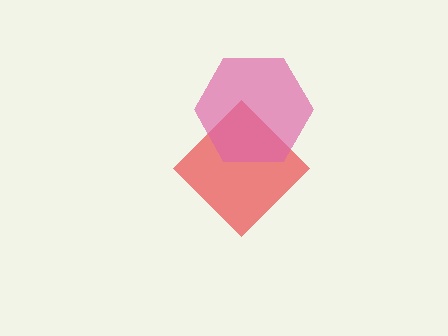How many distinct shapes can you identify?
There are 2 distinct shapes: a red diamond, a pink hexagon.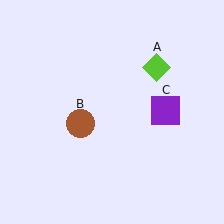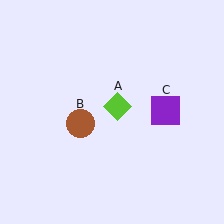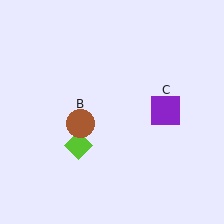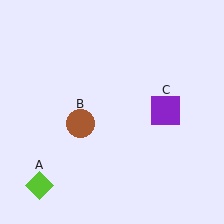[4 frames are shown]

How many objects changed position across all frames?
1 object changed position: lime diamond (object A).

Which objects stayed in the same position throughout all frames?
Brown circle (object B) and purple square (object C) remained stationary.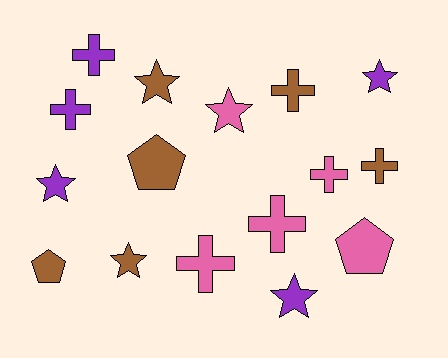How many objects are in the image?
There are 16 objects.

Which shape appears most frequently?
Cross, with 7 objects.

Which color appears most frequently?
Brown, with 6 objects.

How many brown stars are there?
There are 2 brown stars.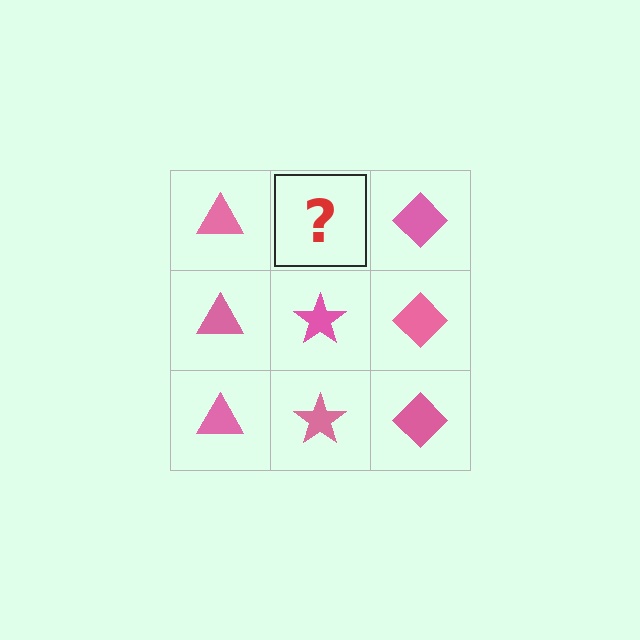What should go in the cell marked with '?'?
The missing cell should contain a pink star.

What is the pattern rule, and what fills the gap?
The rule is that each column has a consistent shape. The gap should be filled with a pink star.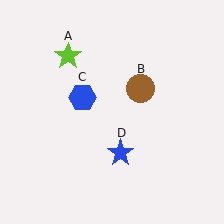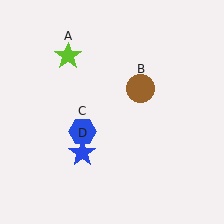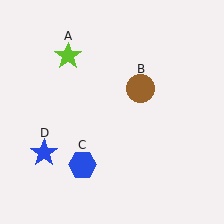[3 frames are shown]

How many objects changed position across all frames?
2 objects changed position: blue hexagon (object C), blue star (object D).